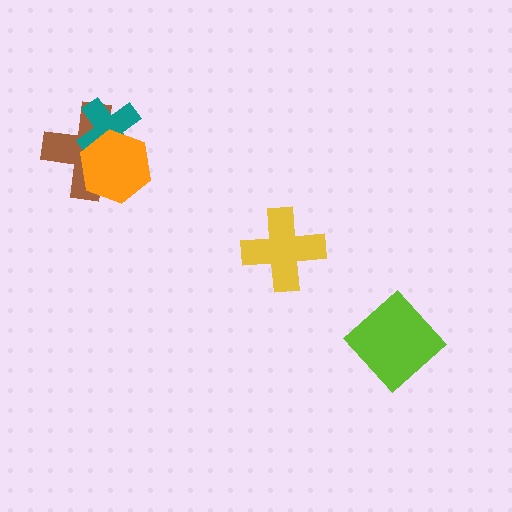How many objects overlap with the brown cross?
2 objects overlap with the brown cross.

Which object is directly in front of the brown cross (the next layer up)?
The teal cross is directly in front of the brown cross.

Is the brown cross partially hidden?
Yes, it is partially covered by another shape.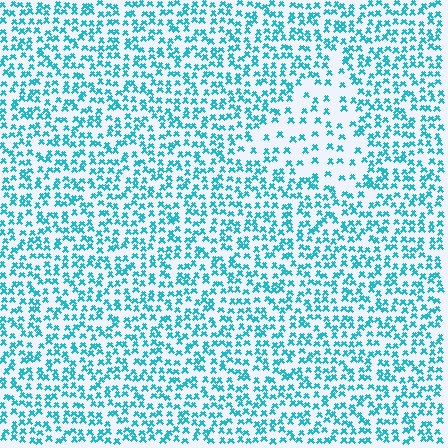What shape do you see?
I see a triangle.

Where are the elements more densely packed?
The elements are more densely packed outside the triangle boundary.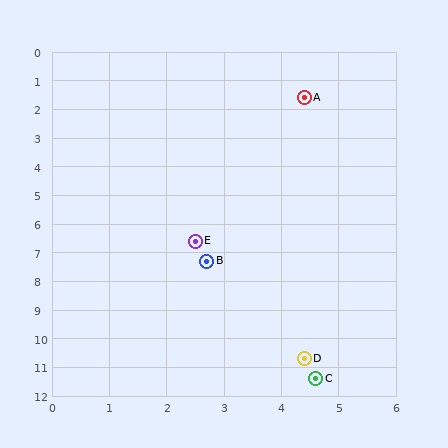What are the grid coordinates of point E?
Point E is at approximately (2.5, 6.6).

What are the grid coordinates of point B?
Point B is at approximately (2.7, 7.3).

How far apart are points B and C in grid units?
Points B and C are about 4.5 grid units apart.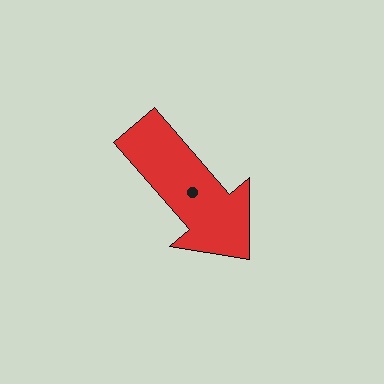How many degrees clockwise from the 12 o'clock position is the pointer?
Approximately 139 degrees.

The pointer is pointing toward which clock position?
Roughly 5 o'clock.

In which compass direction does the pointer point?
Southeast.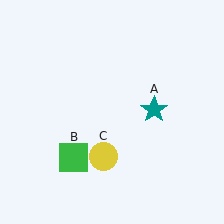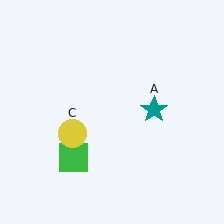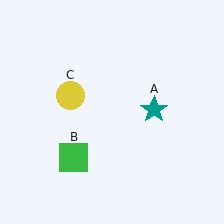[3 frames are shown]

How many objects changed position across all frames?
1 object changed position: yellow circle (object C).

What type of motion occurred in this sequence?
The yellow circle (object C) rotated clockwise around the center of the scene.